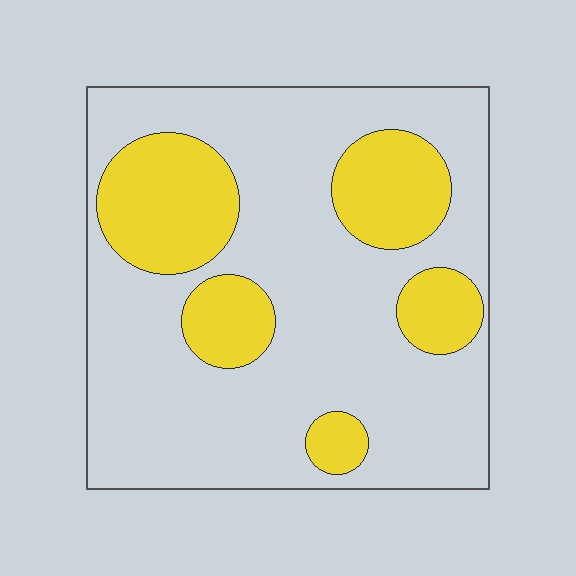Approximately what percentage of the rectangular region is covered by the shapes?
Approximately 25%.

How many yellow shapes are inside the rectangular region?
5.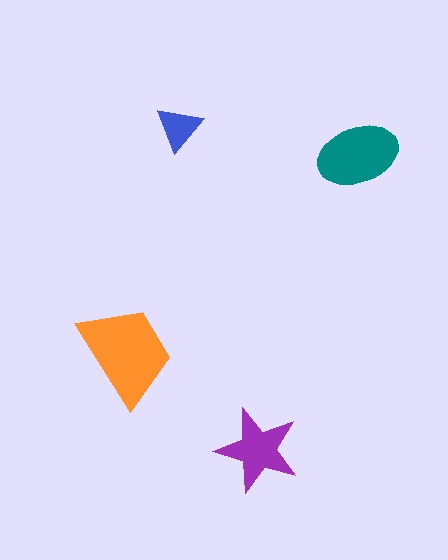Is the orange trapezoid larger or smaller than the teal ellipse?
Larger.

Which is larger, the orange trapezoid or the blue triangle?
The orange trapezoid.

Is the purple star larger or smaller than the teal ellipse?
Smaller.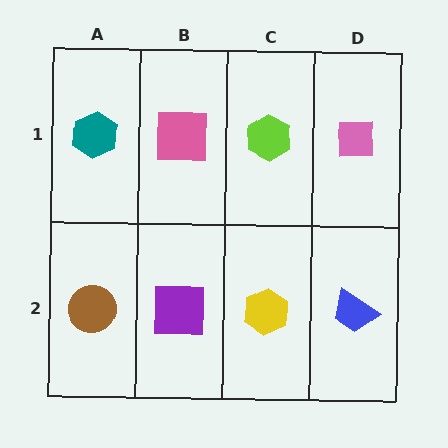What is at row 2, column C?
A yellow hexagon.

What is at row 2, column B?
A purple square.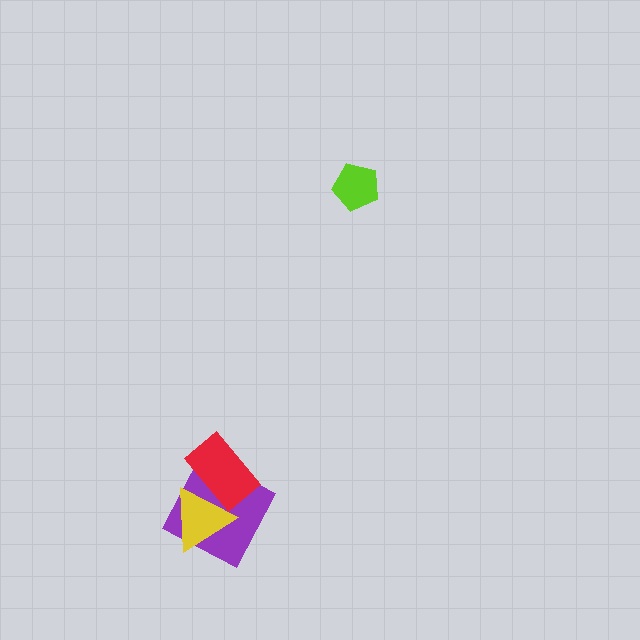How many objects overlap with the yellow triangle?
2 objects overlap with the yellow triangle.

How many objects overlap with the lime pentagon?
0 objects overlap with the lime pentagon.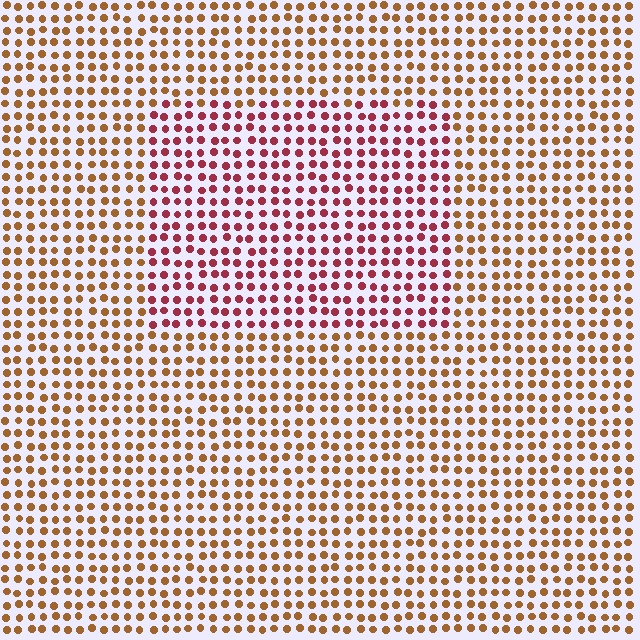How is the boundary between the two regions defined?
The boundary is defined purely by a slight shift in hue (about 42 degrees). Spacing, size, and orientation are identical on both sides.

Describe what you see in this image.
The image is filled with small brown elements in a uniform arrangement. A rectangle-shaped region is visible where the elements are tinted to a slightly different hue, forming a subtle color boundary.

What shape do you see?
I see a rectangle.